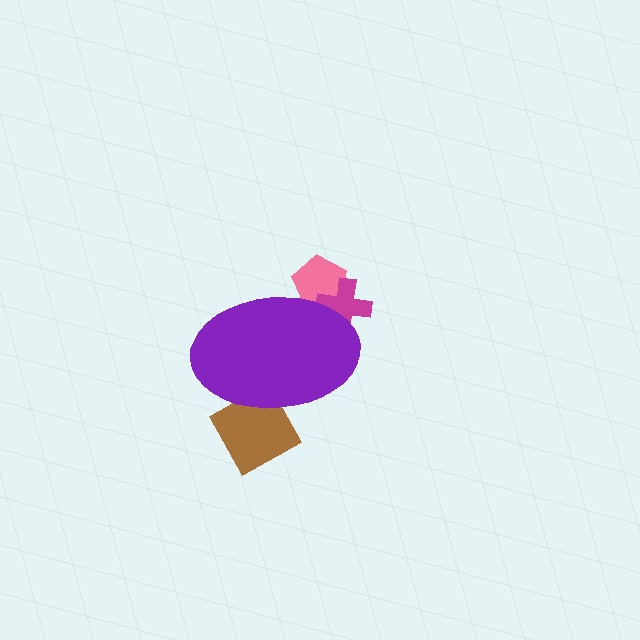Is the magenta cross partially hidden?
Yes, the magenta cross is partially hidden behind the purple ellipse.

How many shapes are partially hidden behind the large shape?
3 shapes are partially hidden.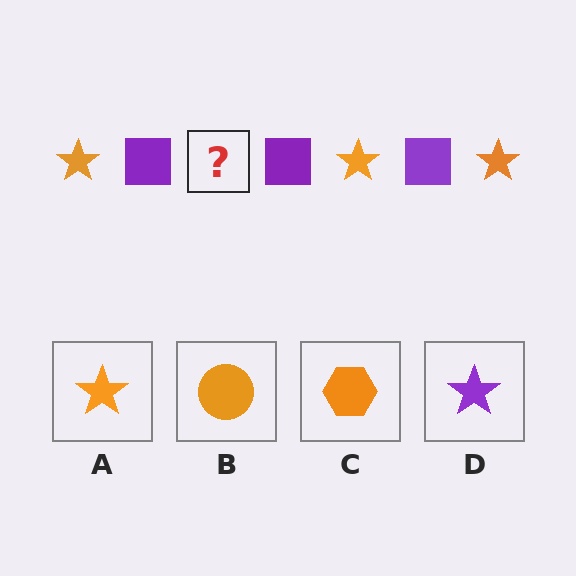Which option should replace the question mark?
Option A.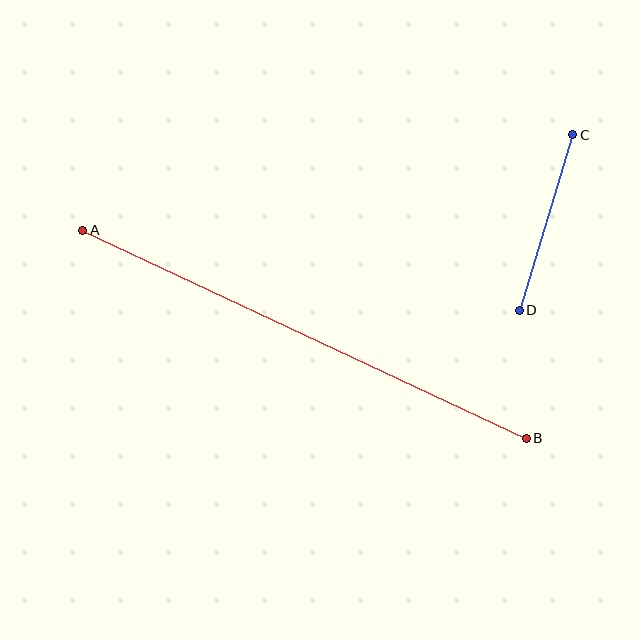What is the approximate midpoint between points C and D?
The midpoint is at approximately (546, 222) pixels.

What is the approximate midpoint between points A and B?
The midpoint is at approximately (304, 334) pixels.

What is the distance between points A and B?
The distance is approximately 490 pixels.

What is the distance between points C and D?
The distance is approximately 183 pixels.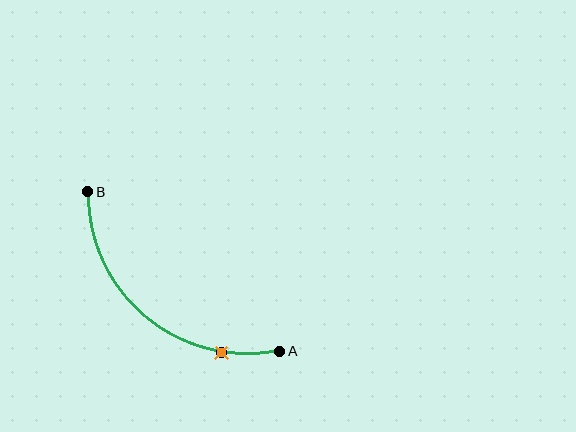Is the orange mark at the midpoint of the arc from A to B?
No. The orange mark lies on the arc but is closer to endpoint A. The arc midpoint would be at the point on the curve equidistant along the arc from both A and B.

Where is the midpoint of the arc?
The arc midpoint is the point on the curve farthest from the straight line joining A and B. It sits below and to the left of that line.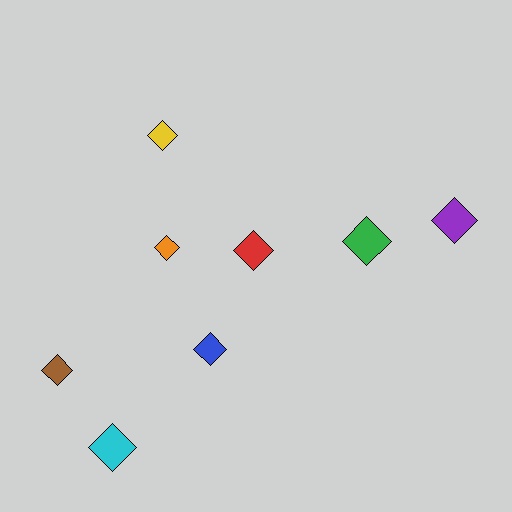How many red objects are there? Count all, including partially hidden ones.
There is 1 red object.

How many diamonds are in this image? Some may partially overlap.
There are 8 diamonds.